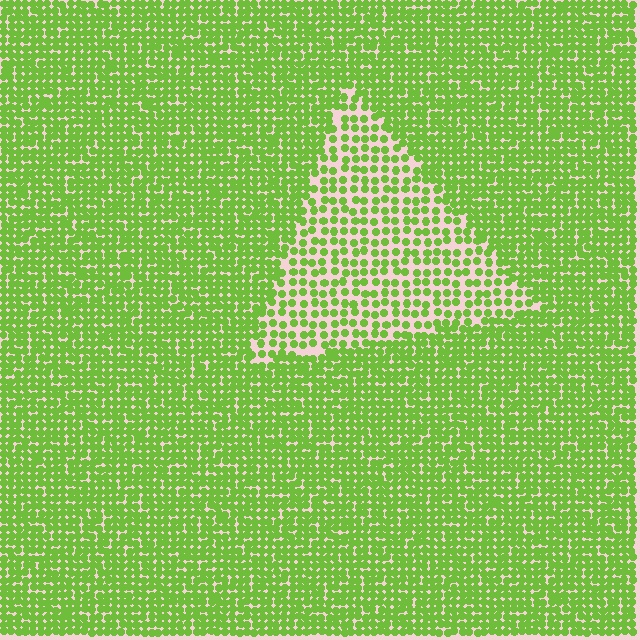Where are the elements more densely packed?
The elements are more densely packed outside the triangle boundary.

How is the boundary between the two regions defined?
The boundary is defined by a change in element density (approximately 1.9x ratio). All elements are the same color, size, and shape.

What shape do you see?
I see a triangle.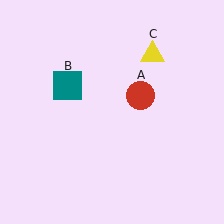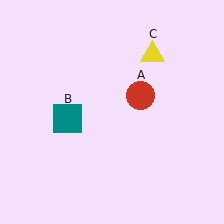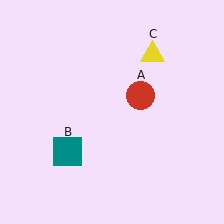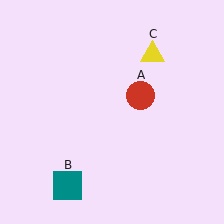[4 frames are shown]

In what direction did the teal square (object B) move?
The teal square (object B) moved down.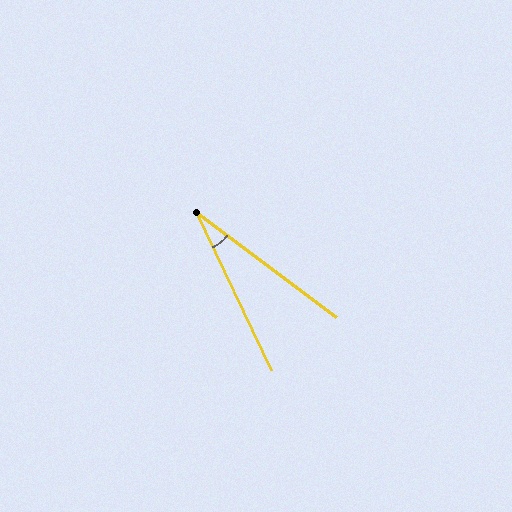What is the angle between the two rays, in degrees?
Approximately 28 degrees.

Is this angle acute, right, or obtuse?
It is acute.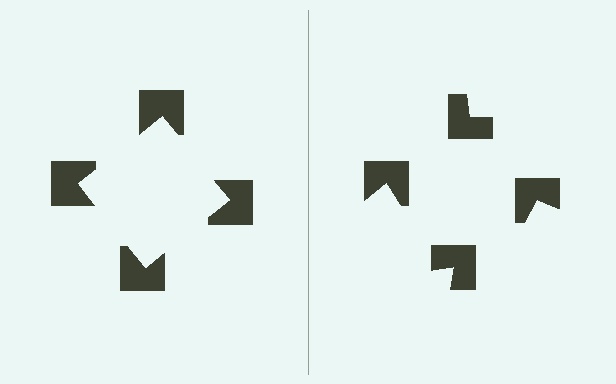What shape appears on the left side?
An illusory square.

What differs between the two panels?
The notched squares are positioned identically on both sides; only the wedge orientations differ. On the left they align to a square; on the right they are misaligned.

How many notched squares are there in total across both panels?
8 — 4 on each side.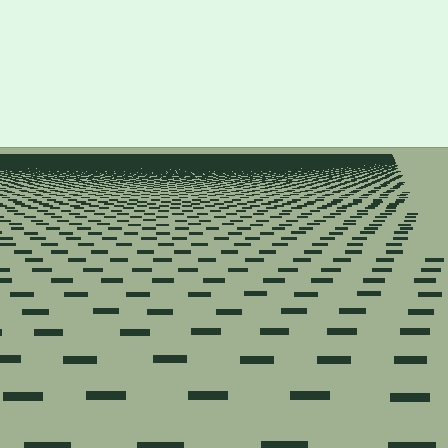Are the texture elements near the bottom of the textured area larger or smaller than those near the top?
Larger. Near the bottom, elements are closer to the viewer and appear at a bigger on-screen size.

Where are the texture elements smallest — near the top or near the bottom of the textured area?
Near the top.